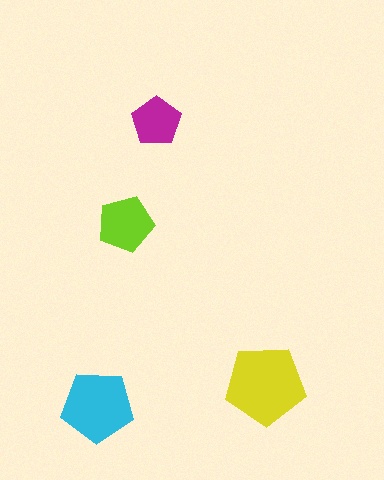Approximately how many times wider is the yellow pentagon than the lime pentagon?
About 1.5 times wider.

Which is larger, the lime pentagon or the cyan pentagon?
The cyan one.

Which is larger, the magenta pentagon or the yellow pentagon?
The yellow one.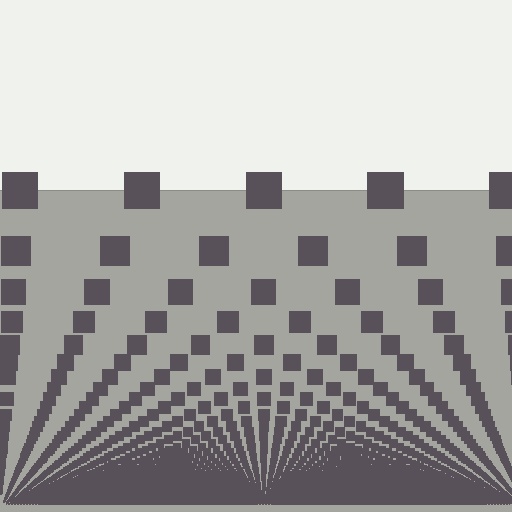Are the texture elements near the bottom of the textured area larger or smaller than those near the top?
Smaller. The gradient is inverted — elements near the bottom are smaller and denser.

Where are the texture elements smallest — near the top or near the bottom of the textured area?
Near the bottom.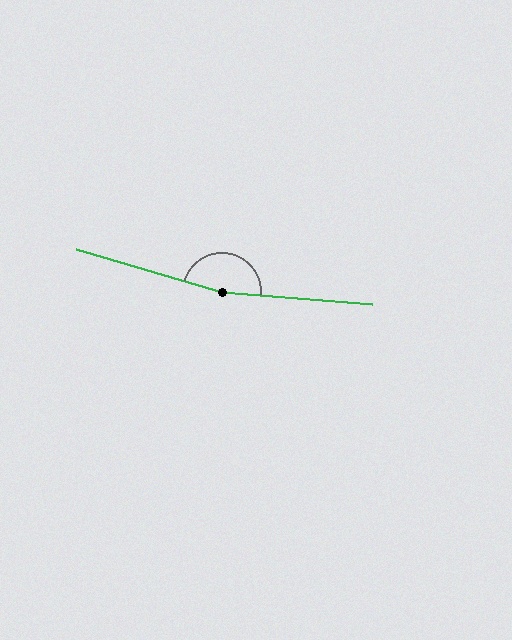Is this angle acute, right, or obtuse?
It is obtuse.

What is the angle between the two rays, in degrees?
Approximately 168 degrees.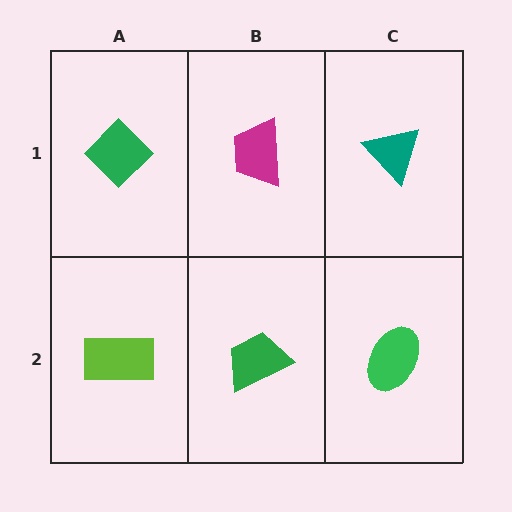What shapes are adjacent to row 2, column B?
A magenta trapezoid (row 1, column B), a lime rectangle (row 2, column A), a green ellipse (row 2, column C).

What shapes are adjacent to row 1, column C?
A green ellipse (row 2, column C), a magenta trapezoid (row 1, column B).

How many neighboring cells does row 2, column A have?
2.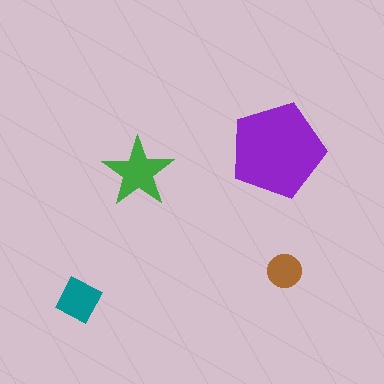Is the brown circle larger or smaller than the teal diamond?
Smaller.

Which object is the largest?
The purple pentagon.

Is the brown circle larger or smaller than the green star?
Smaller.